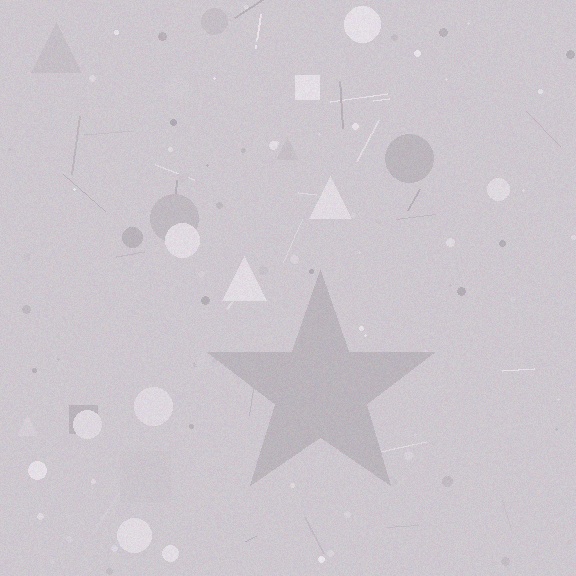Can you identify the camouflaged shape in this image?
The camouflaged shape is a star.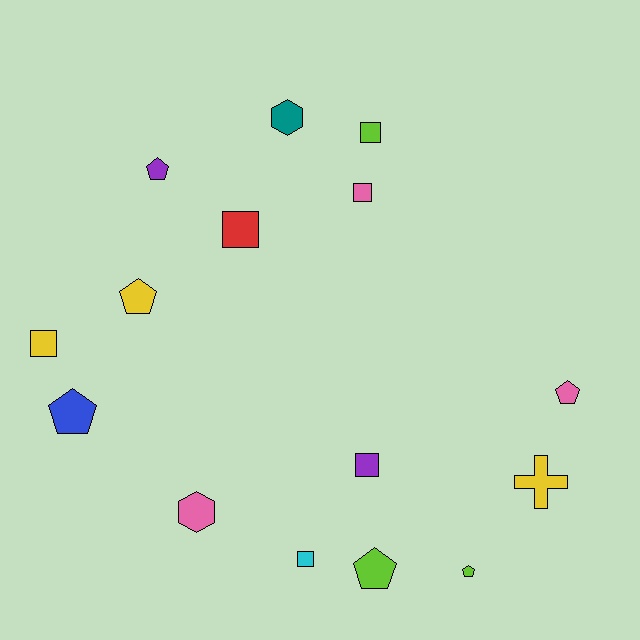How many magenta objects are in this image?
There are no magenta objects.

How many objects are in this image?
There are 15 objects.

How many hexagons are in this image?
There are 2 hexagons.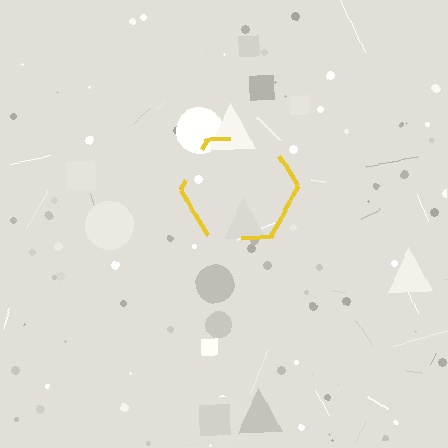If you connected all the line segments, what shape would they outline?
They would outline a hexagon.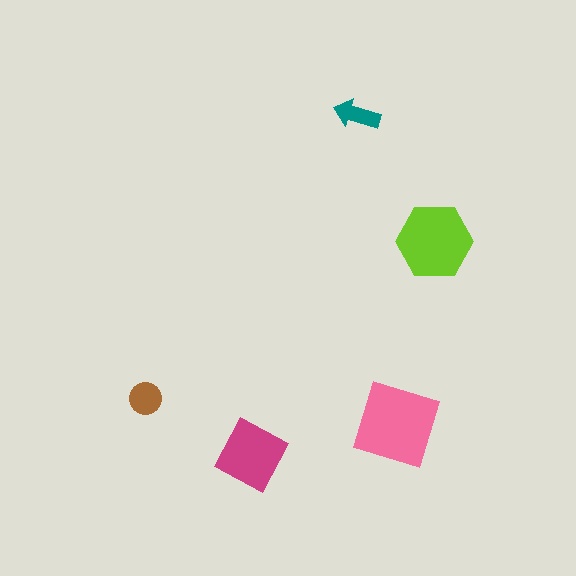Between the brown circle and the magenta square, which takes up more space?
The magenta square.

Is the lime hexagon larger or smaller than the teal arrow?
Larger.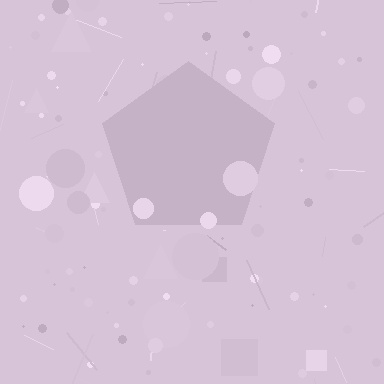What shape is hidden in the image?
A pentagon is hidden in the image.